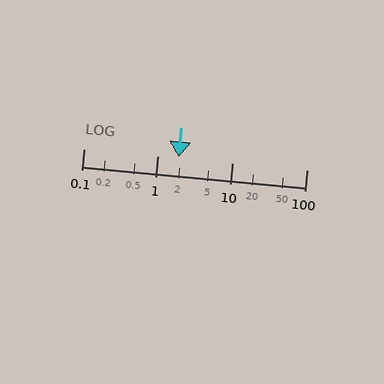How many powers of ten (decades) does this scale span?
The scale spans 3 decades, from 0.1 to 100.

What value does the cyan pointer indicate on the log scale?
The pointer indicates approximately 1.9.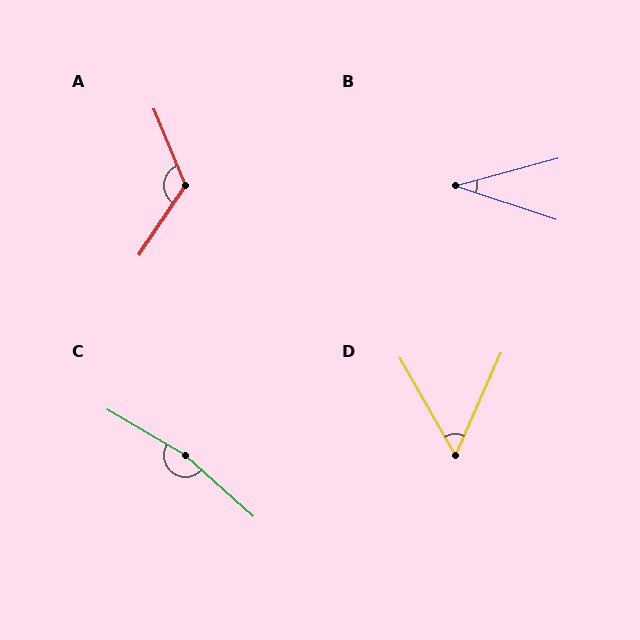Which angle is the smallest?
B, at approximately 33 degrees.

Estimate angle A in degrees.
Approximately 124 degrees.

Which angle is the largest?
C, at approximately 169 degrees.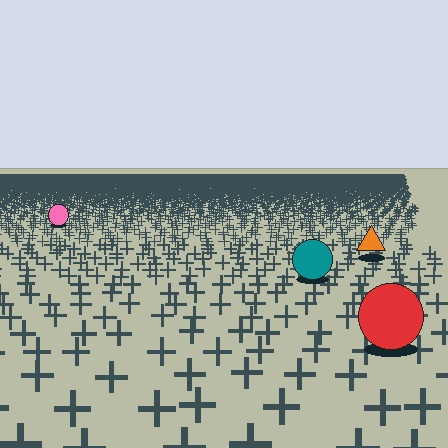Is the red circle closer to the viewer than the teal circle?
Yes. The red circle is closer — you can tell from the texture gradient: the ground texture is coarser near it.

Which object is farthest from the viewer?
The pink circle is farthest from the viewer. It appears smaller and the ground texture around it is denser.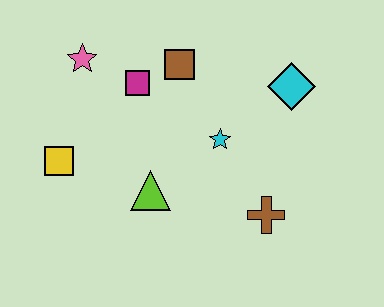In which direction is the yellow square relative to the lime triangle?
The yellow square is to the left of the lime triangle.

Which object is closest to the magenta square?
The brown square is closest to the magenta square.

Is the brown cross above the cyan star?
No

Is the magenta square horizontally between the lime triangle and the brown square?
No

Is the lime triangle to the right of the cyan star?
No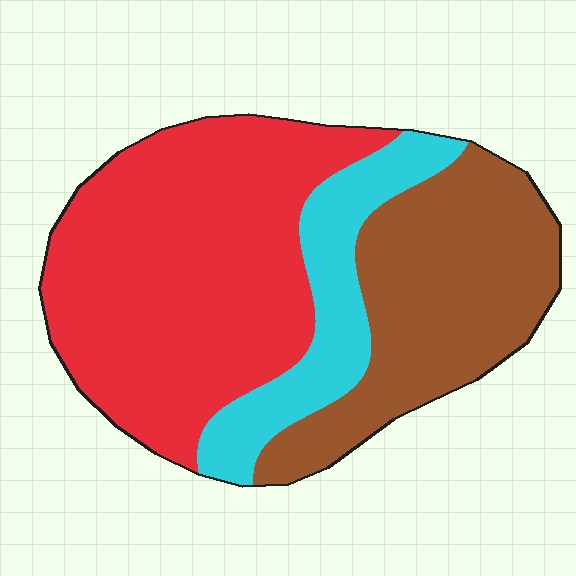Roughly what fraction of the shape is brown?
Brown takes up between a quarter and a half of the shape.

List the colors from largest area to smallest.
From largest to smallest: red, brown, cyan.